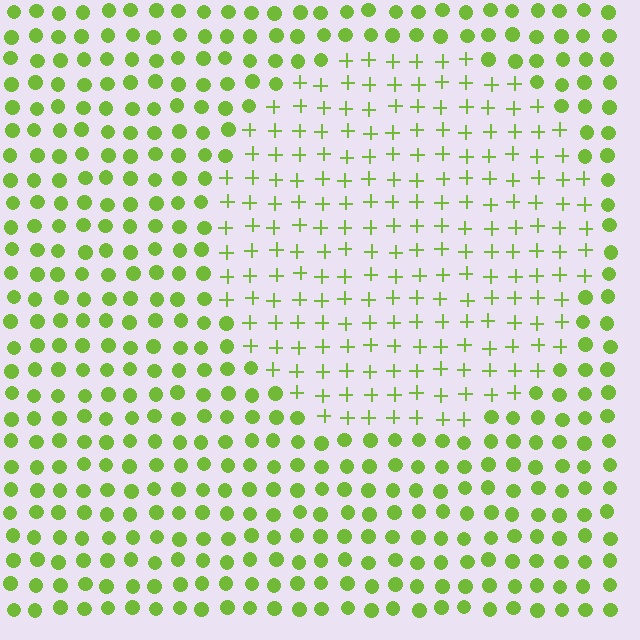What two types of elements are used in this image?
The image uses plus signs inside the circle region and circles outside it.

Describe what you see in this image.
The image is filled with small lime elements arranged in a uniform grid. A circle-shaped region contains plus signs, while the surrounding area contains circles. The boundary is defined purely by the change in element shape.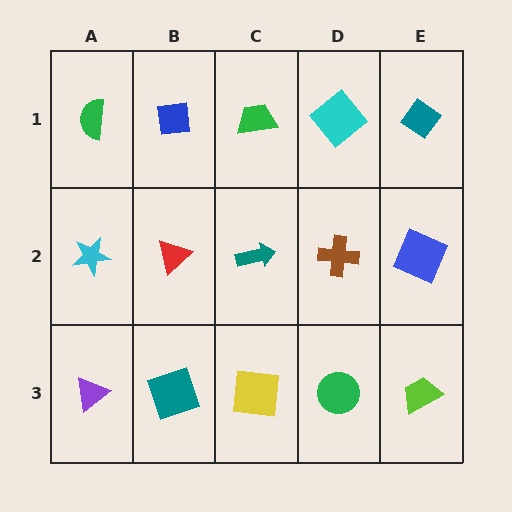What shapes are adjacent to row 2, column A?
A green semicircle (row 1, column A), a purple triangle (row 3, column A), a red triangle (row 2, column B).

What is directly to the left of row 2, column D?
A teal arrow.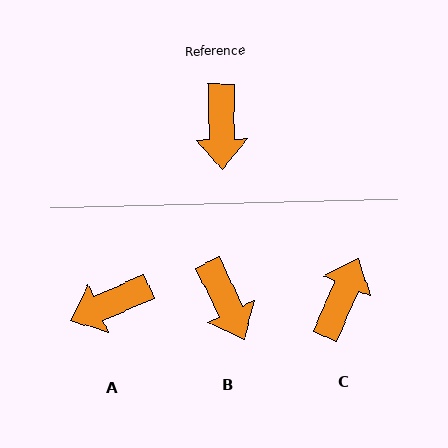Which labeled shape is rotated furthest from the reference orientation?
C, about 155 degrees away.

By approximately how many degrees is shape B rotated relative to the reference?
Approximately 25 degrees counter-clockwise.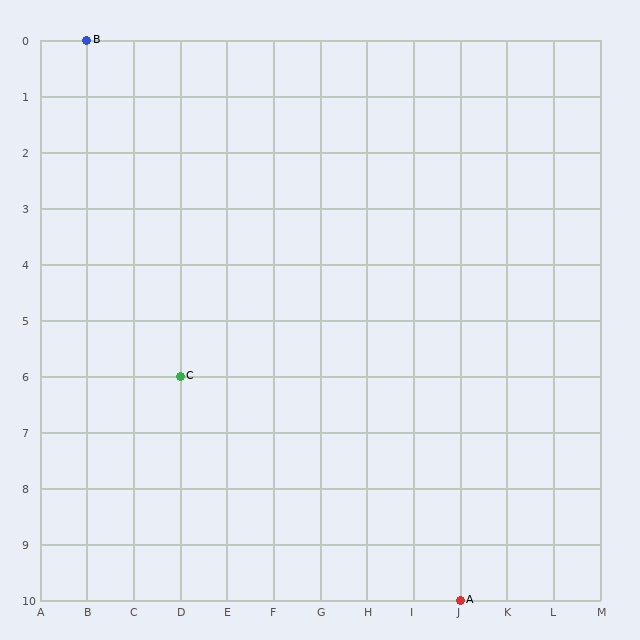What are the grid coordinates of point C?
Point C is at grid coordinates (D, 6).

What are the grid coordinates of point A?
Point A is at grid coordinates (J, 10).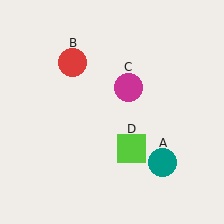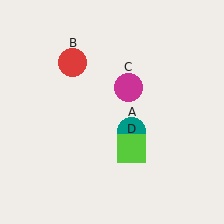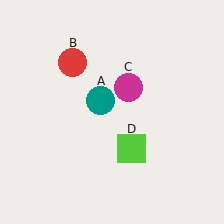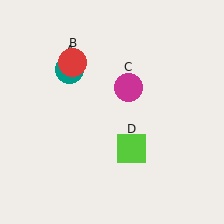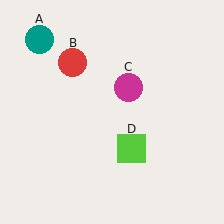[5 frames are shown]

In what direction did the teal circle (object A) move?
The teal circle (object A) moved up and to the left.